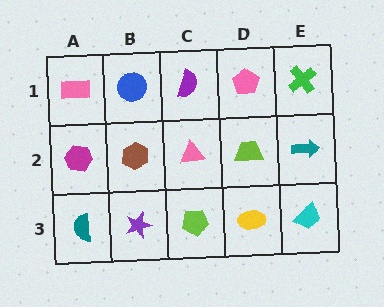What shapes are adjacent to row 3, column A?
A magenta hexagon (row 2, column A), a purple star (row 3, column B).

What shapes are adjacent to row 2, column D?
A pink pentagon (row 1, column D), a yellow ellipse (row 3, column D), a pink triangle (row 2, column C), a teal arrow (row 2, column E).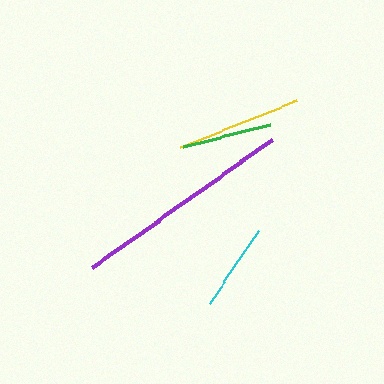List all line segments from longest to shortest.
From longest to shortest: purple, yellow, green, cyan.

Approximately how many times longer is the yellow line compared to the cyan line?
The yellow line is approximately 1.4 times the length of the cyan line.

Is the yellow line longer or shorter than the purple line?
The purple line is longer than the yellow line.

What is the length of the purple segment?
The purple segment is approximately 221 pixels long.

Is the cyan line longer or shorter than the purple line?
The purple line is longer than the cyan line.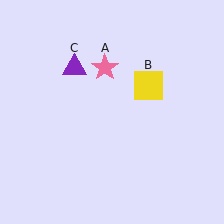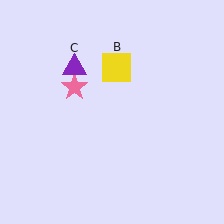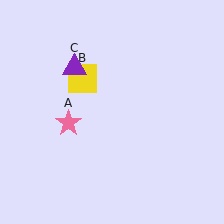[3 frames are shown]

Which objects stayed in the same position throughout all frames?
Purple triangle (object C) remained stationary.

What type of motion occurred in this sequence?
The pink star (object A), yellow square (object B) rotated counterclockwise around the center of the scene.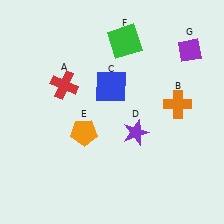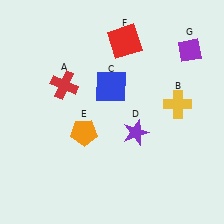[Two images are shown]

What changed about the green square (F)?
In Image 1, F is green. In Image 2, it changed to red.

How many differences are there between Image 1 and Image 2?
There are 2 differences between the two images.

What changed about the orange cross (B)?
In Image 1, B is orange. In Image 2, it changed to yellow.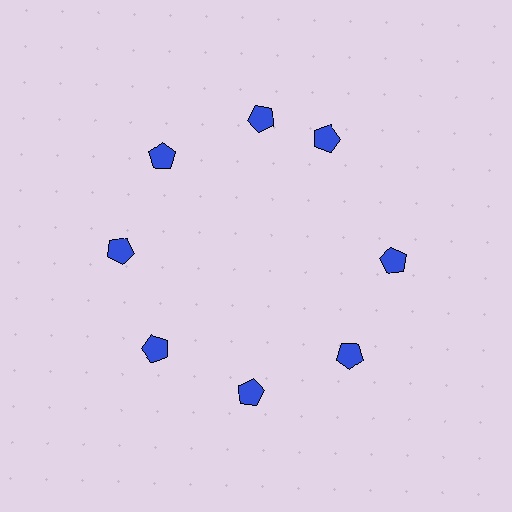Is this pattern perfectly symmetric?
No. The 8 blue pentagons are arranged in a ring, but one element near the 2 o'clock position is rotated out of alignment along the ring, breaking the 8-fold rotational symmetry.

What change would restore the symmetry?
The symmetry would be restored by rotating it back into even spacing with its neighbors so that all 8 pentagons sit at equal angles and equal distance from the center.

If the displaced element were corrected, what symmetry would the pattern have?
It would have 8-fold rotational symmetry — the pattern would map onto itself every 45 degrees.